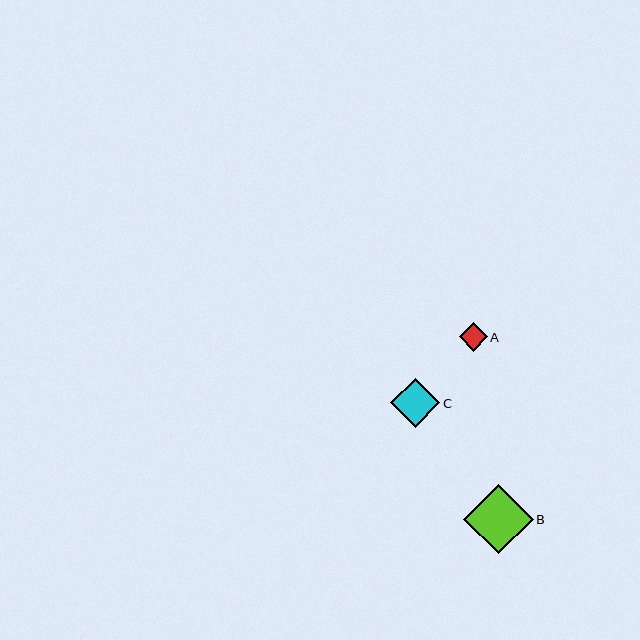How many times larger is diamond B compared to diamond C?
Diamond B is approximately 1.4 times the size of diamond C.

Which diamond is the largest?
Diamond B is the largest with a size of approximately 70 pixels.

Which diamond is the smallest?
Diamond A is the smallest with a size of approximately 28 pixels.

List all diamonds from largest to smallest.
From largest to smallest: B, C, A.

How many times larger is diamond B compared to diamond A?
Diamond B is approximately 2.5 times the size of diamond A.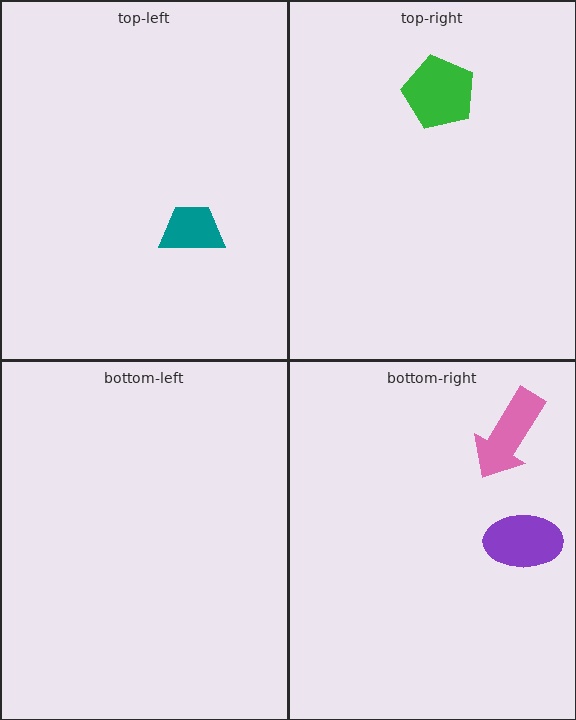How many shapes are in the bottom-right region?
2.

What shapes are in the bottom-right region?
The pink arrow, the purple ellipse.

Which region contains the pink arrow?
The bottom-right region.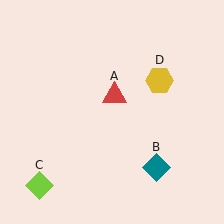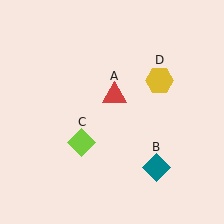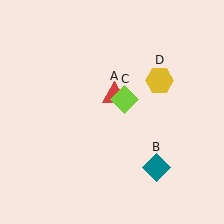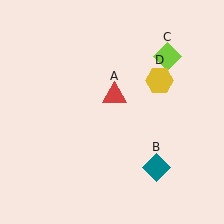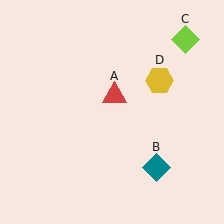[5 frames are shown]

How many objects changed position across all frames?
1 object changed position: lime diamond (object C).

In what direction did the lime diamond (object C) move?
The lime diamond (object C) moved up and to the right.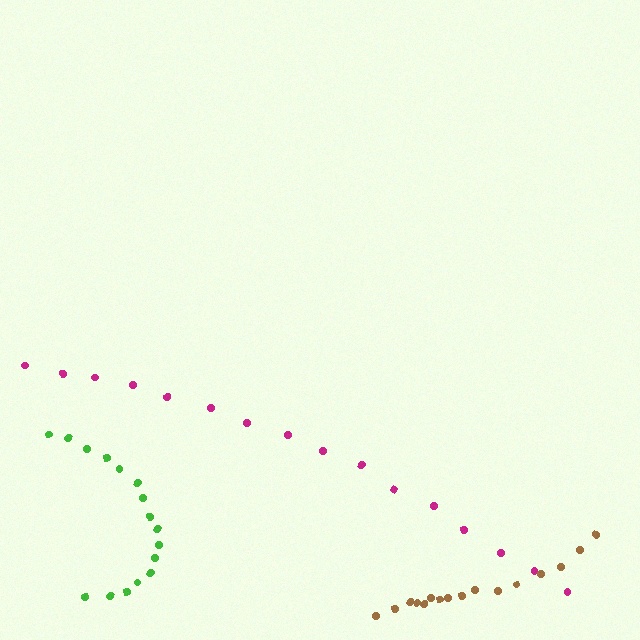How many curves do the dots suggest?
There are 3 distinct paths.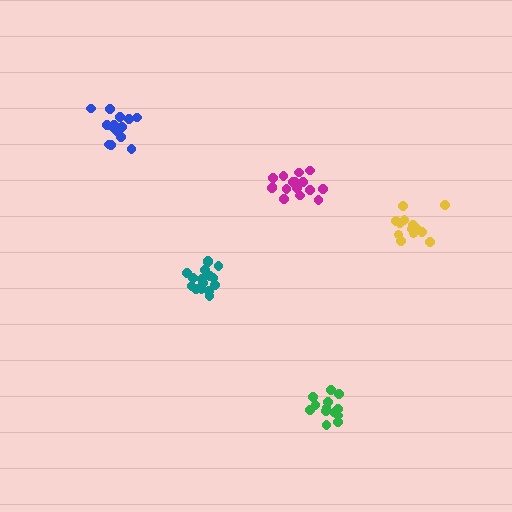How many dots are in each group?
Group 1: 17 dots, Group 2: 15 dots, Group 3: 16 dots, Group 4: 14 dots, Group 5: 13 dots (75 total).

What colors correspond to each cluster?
The clusters are colored: magenta, blue, teal, green, yellow.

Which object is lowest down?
The green cluster is bottommost.